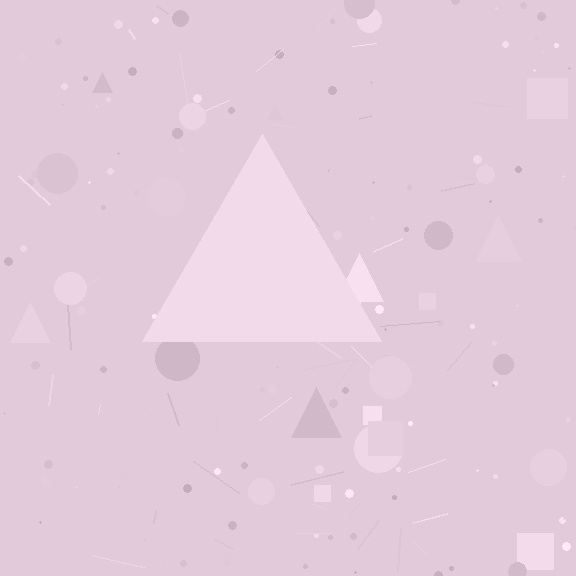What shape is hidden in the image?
A triangle is hidden in the image.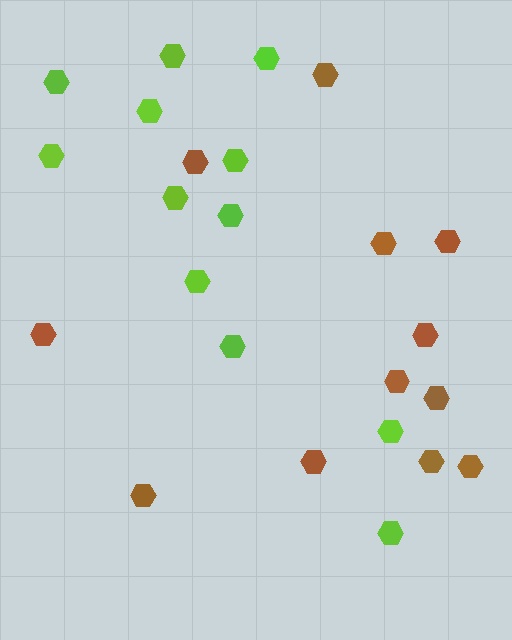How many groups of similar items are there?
There are 2 groups: one group of brown hexagons (12) and one group of lime hexagons (12).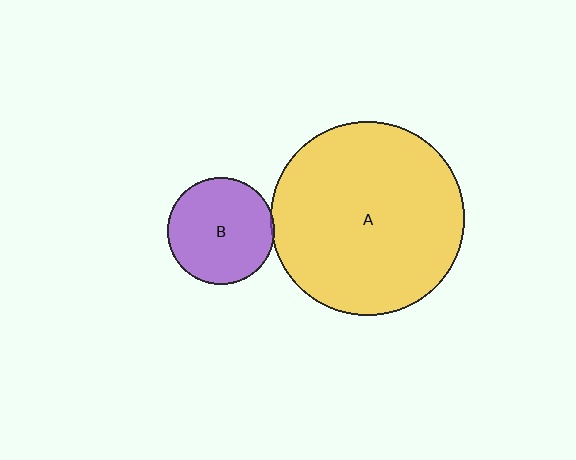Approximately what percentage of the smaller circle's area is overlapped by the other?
Approximately 5%.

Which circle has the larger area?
Circle A (yellow).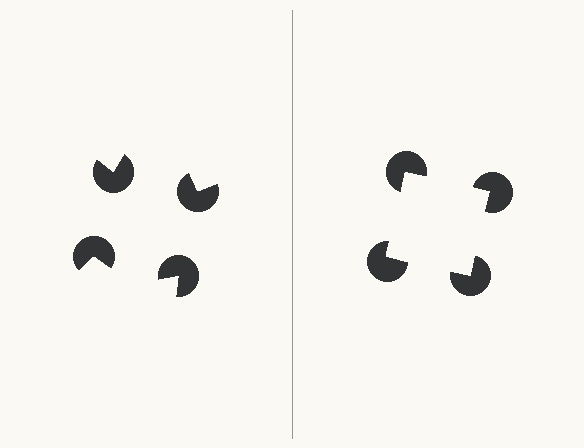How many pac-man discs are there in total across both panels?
8 — 4 on each side.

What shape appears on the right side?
An illusory square.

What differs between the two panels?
The pac-man discs are positioned identically on both sides; only the wedge orientations differ. On the right they align to a square; on the left they are misaligned.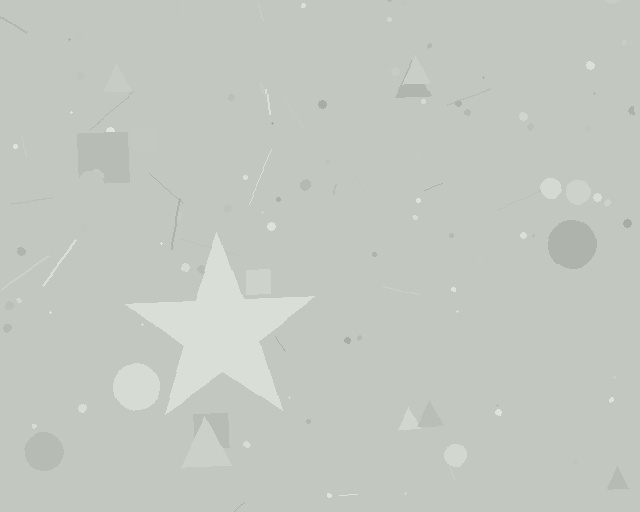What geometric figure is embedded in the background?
A star is embedded in the background.